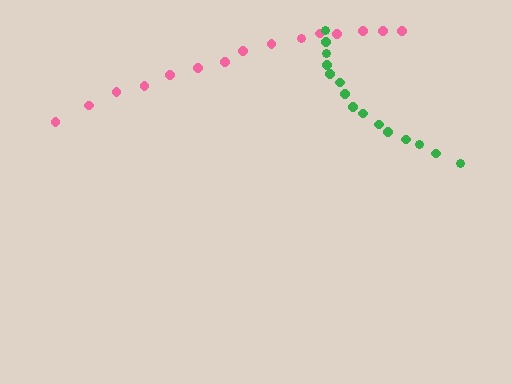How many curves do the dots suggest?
There are 2 distinct paths.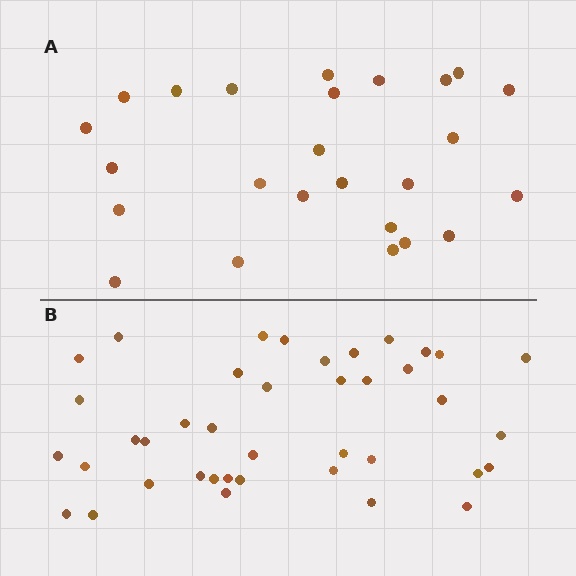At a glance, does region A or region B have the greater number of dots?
Region B (the bottom region) has more dots.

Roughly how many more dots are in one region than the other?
Region B has approximately 15 more dots than region A.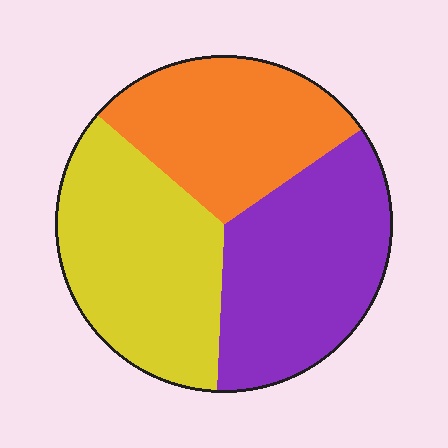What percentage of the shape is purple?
Purple covers roughly 35% of the shape.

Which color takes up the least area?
Orange, at roughly 30%.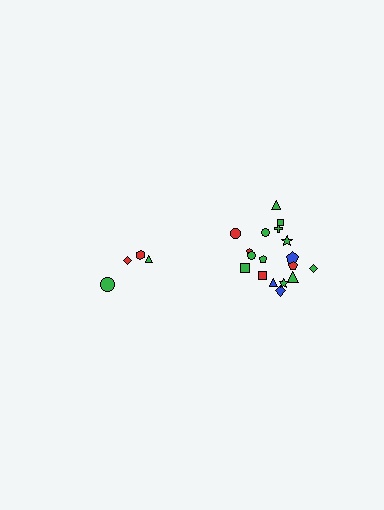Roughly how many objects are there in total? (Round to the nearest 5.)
Roughly 20 objects in total.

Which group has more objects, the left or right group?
The right group.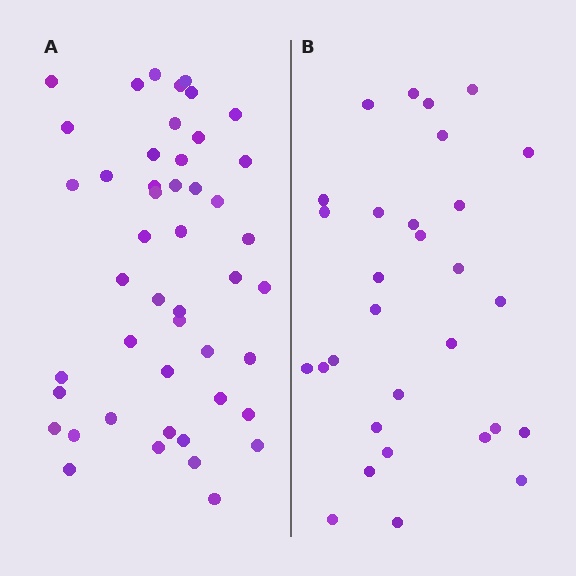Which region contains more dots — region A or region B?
Region A (the left region) has more dots.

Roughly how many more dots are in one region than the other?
Region A has approximately 15 more dots than region B.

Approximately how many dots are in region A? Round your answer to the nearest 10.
About 50 dots. (The exact count is 47, which rounds to 50.)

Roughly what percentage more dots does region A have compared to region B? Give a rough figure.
About 55% more.